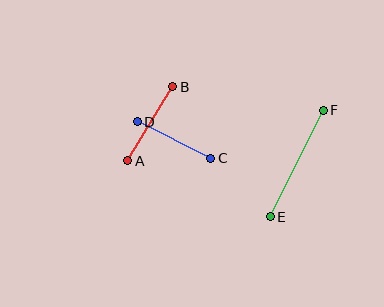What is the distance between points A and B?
The distance is approximately 86 pixels.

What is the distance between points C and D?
The distance is approximately 82 pixels.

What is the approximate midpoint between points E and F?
The midpoint is at approximately (297, 164) pixels.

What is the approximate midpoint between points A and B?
The midpoint is at approximately (150, 124) pixels.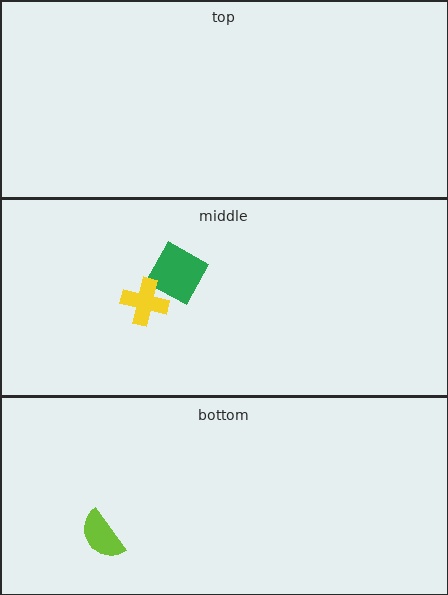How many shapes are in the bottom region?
1.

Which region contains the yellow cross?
The middle region.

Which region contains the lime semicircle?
The bottom region.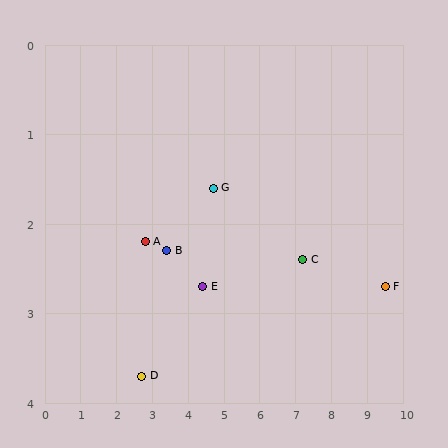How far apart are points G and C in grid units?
Points G and C are about 2.6 grid units apart.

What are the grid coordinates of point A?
Point A is at approximately (2.8, 2.2).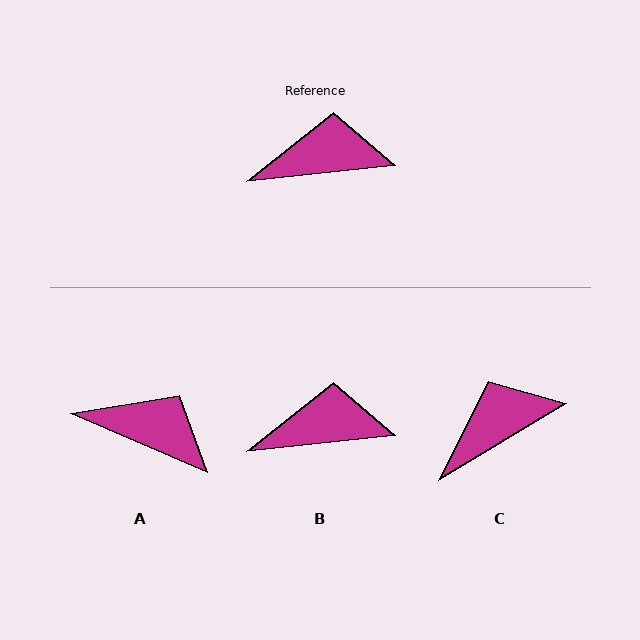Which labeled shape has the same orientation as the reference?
B.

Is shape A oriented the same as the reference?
No, it is off by about 29 degrees.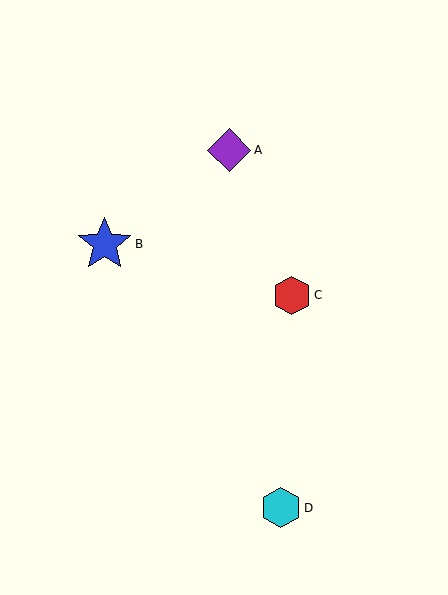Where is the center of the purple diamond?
The center of the purple diamond is at (229, 150).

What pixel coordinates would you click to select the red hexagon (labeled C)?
Click at (292, 295) to select the red hexagon C.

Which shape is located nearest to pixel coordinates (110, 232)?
The blue star (labeled B) at (105, 244) is nearest to that location.